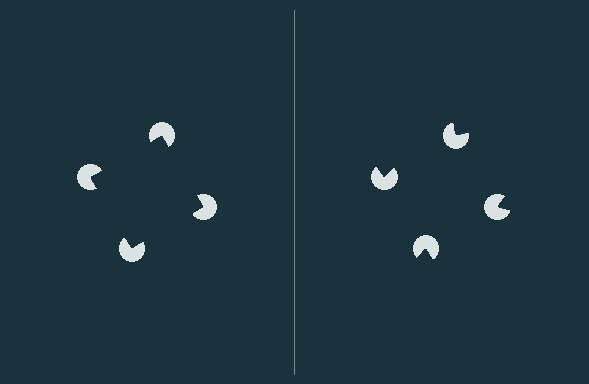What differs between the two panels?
The pac-man discs are positioned identically on both sides; only the wedge orientations differ. On the left they align to a square; on the right they are misaligned.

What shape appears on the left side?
An illusory square.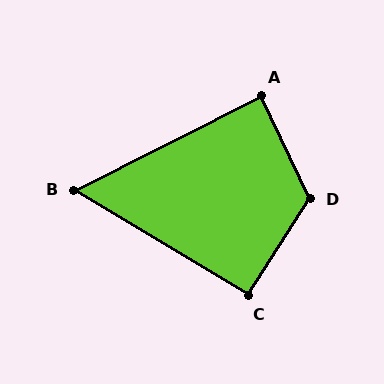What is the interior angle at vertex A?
Approximately 89 degrees (approximately right).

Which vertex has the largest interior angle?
D, at approximately 122 degrees.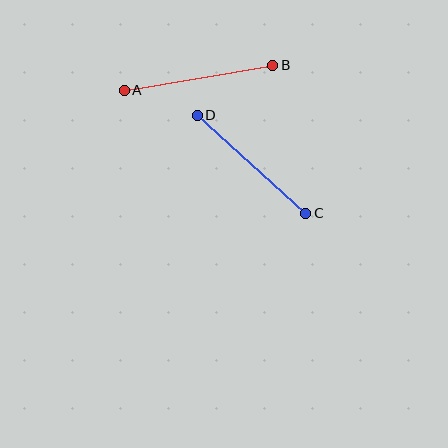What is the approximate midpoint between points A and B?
The midpoint is at approximately (199, 78) pixels.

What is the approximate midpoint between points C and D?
The midpoint is at approximately (251, 164) pixels.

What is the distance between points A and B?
The distance is approximately 151 pixels.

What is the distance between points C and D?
The distance is approximately 146 pixels.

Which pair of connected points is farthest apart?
Points A and B are farthest apart.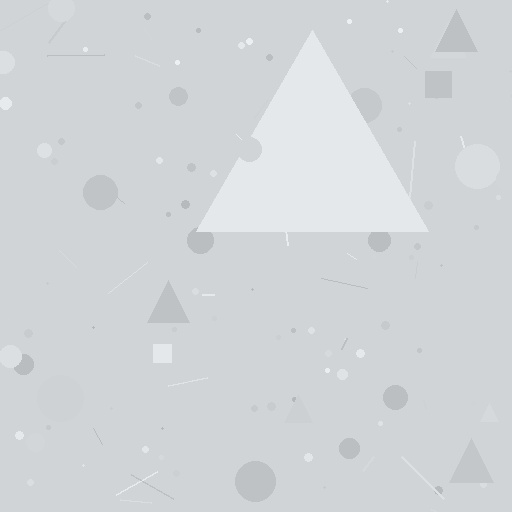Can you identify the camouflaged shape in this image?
The camouflaged shape is a triangle.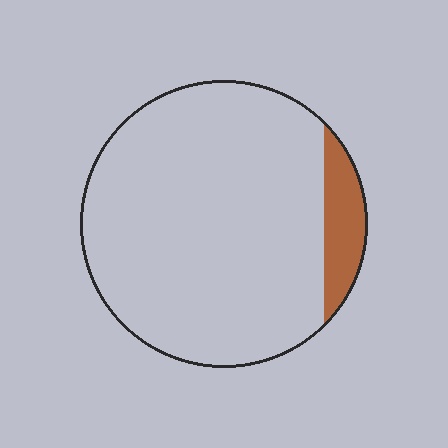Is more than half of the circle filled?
No.